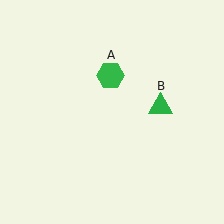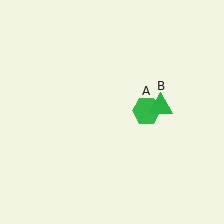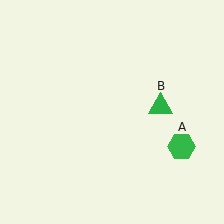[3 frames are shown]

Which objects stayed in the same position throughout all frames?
Green triangle (object B) remained stationary.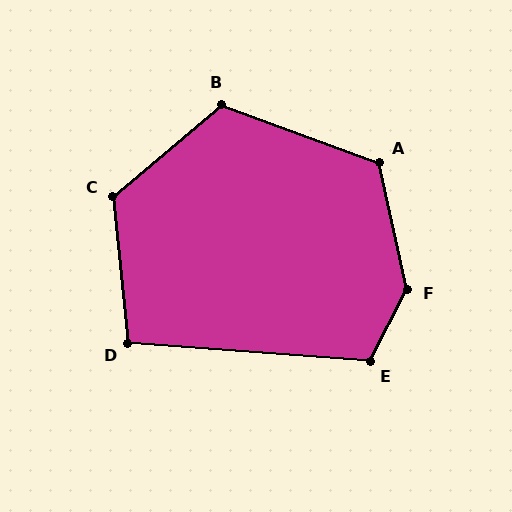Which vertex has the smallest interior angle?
D, at approximately 100 degrees.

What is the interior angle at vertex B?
Approximately 120 degrees (obtuse).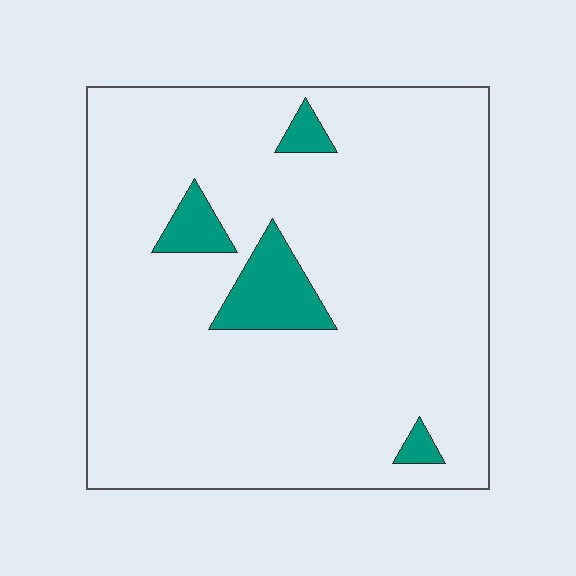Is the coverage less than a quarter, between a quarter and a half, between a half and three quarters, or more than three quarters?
Less than a quarter.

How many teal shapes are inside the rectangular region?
4.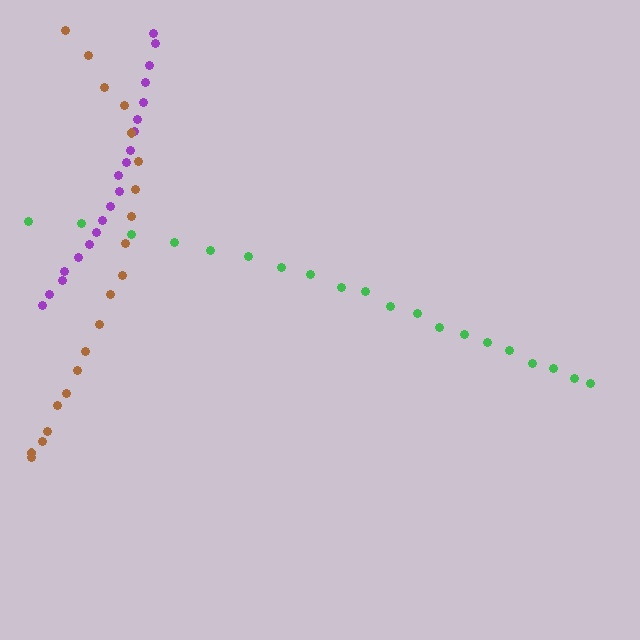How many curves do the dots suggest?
There are 3 distinct paths.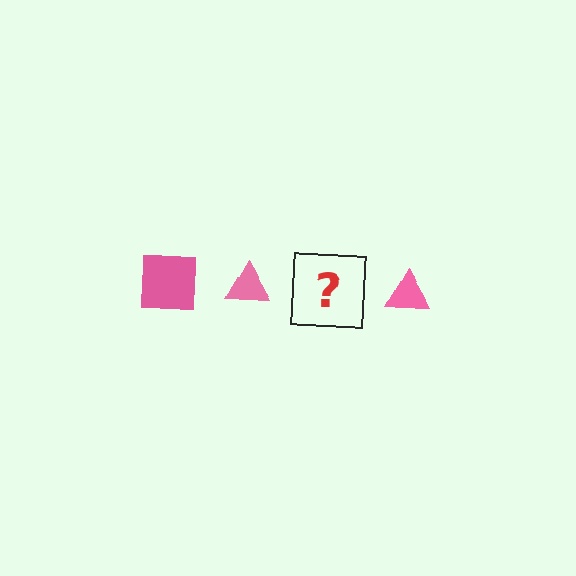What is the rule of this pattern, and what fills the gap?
The rule is that the pattern cycles through square, triangle shapes in pink. The gap should be filled with a pink square.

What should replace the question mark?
The question mark should be replaced with a pink square.